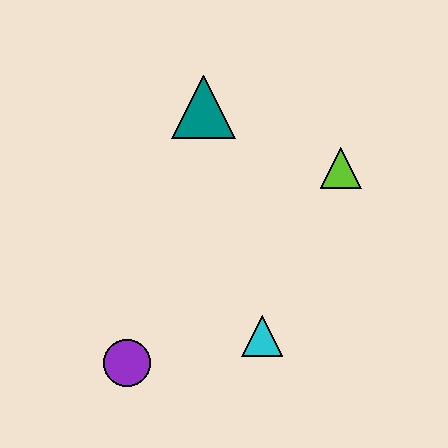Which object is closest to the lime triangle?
The teal triangle is closest to the lime triangle.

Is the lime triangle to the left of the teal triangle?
No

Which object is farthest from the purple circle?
The lime triangle is farthest from the purple circle.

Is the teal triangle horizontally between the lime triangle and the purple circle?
Yes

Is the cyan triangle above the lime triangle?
No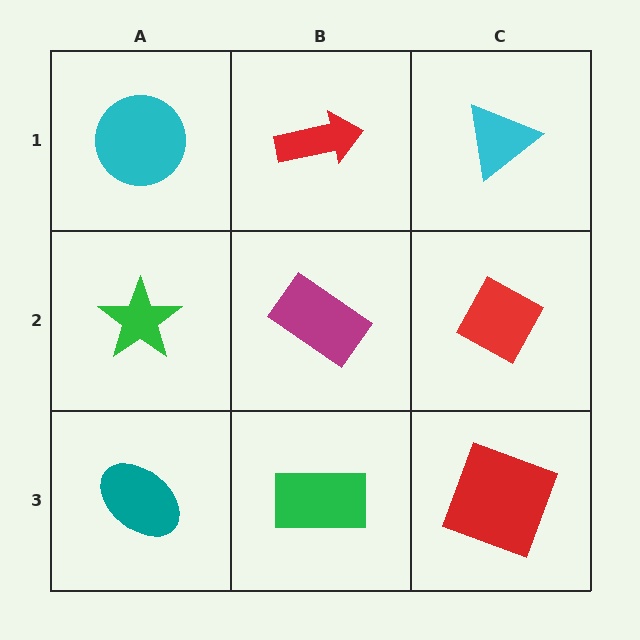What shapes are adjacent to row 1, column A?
A green star (row 2, column A), a red arrow (row 1, column B).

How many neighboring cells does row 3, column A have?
2.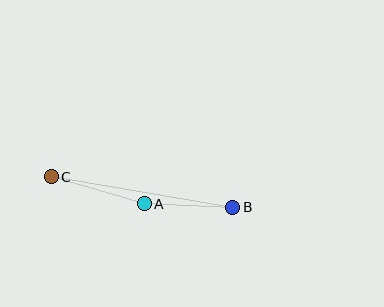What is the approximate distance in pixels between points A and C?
The distance between A and C is approximately 97 pixels.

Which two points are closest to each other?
Points A and B are closest to each other.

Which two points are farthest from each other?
Points B and C are farthest from each other.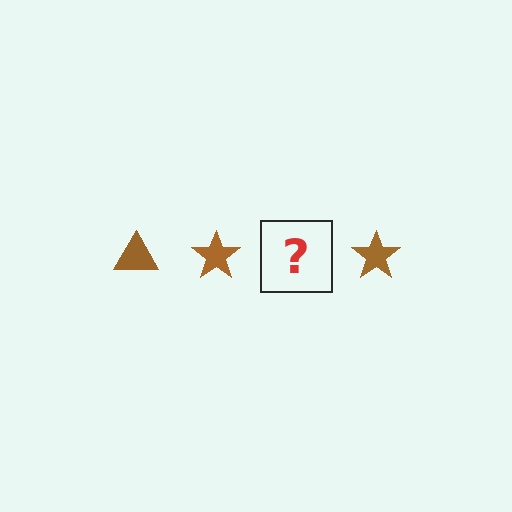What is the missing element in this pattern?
The missing element is a brown triangle.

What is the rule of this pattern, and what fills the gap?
The rule is that the pattern cycles through triangle, star shapes in brown. The gap should be filled with a brown triangle.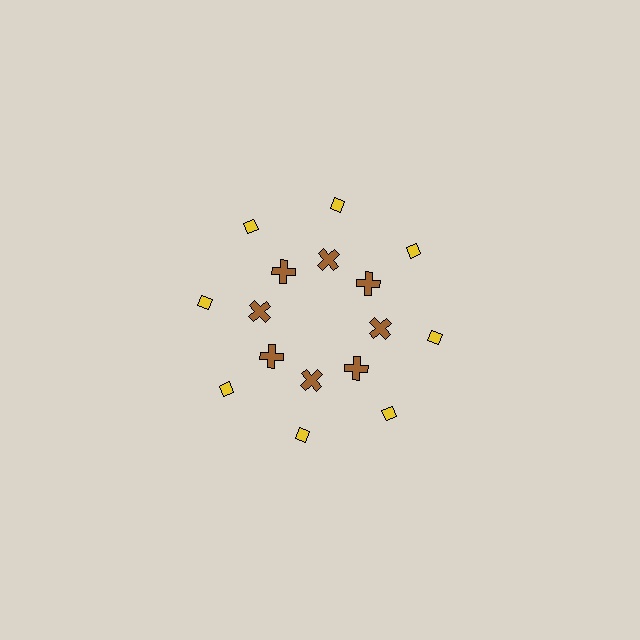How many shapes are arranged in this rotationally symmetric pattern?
There are 16 shapes, arranged in 8 groups of 2.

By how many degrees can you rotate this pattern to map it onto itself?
The pattern maps onto itself every 45 degrees of rotation.